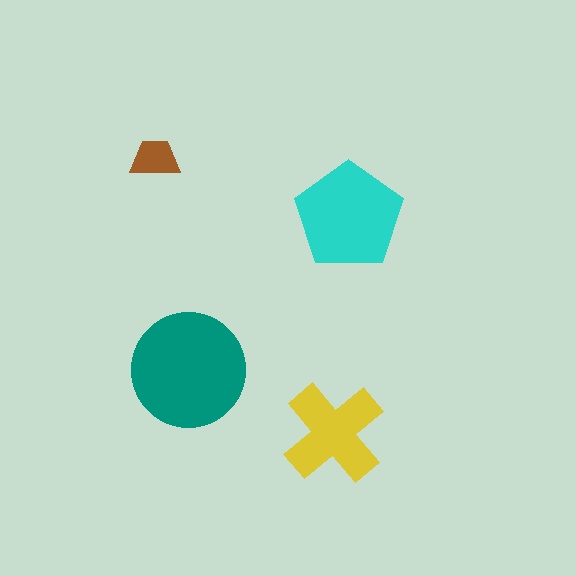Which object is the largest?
The teal circle.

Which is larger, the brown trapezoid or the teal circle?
The teal circle.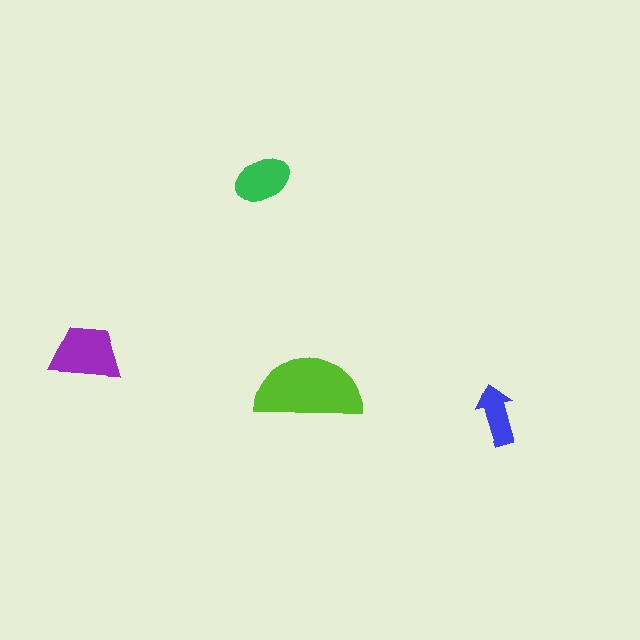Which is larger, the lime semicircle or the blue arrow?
The lime semicircle.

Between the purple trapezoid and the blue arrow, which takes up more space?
The purple trapezoid.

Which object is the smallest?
The blue arrow.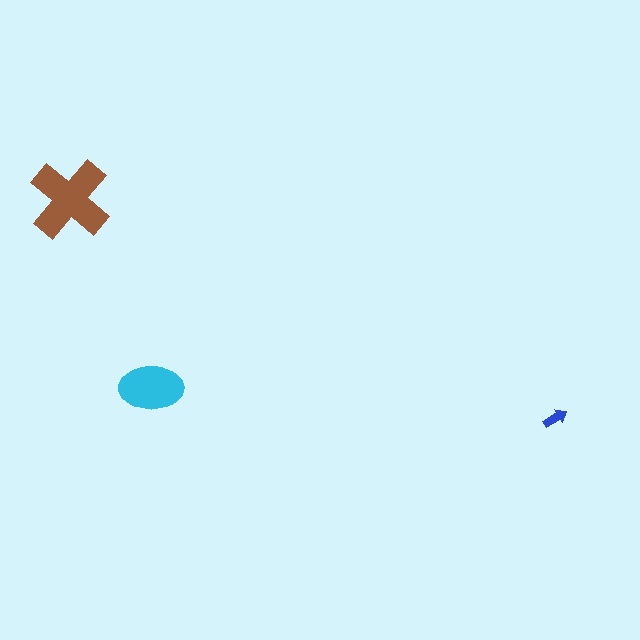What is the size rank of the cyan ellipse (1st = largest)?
2nd.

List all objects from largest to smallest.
The brown cross, the cyan ellipse, the blue arrow.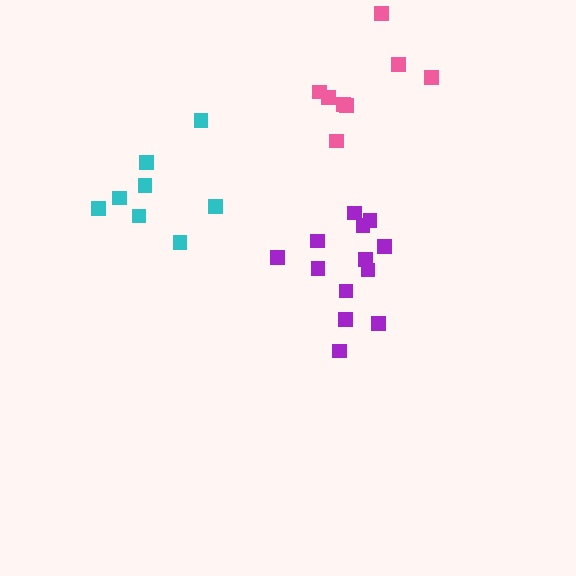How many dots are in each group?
Group 1: 13 dots, Group 2: 8 dots, Group 3: 8 dots (29 total).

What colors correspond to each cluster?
The clusters are colored: purple, cyan, pink.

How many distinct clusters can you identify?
There are 3 distinct clusters.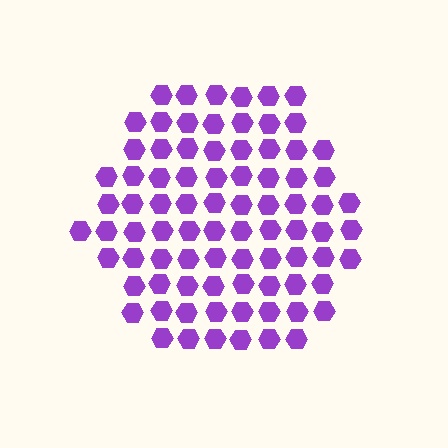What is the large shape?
The large shape is a hexagon.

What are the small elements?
The small elements are hexagons.